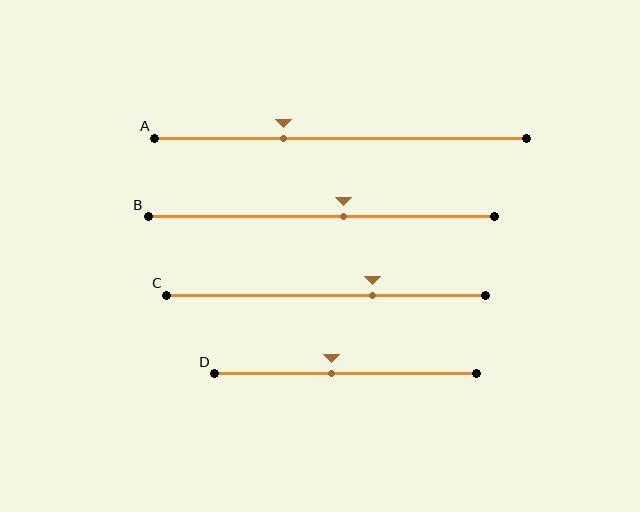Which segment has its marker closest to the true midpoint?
Segment D has its marker closest to the true midpoint.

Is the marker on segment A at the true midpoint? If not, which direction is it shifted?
No, the marker on segment A is shifted to the left by about 15% of the segment length.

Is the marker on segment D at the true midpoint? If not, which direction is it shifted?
No, the marker on segment D is shifted to the left by about 6% of the segment length.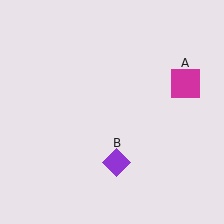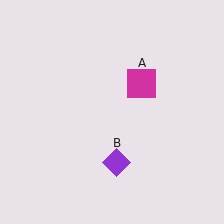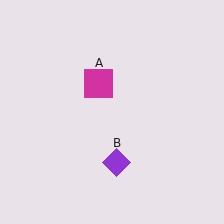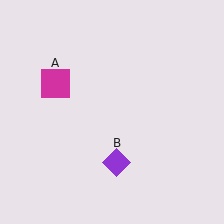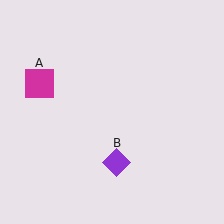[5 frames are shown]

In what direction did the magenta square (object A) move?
The magenta square (object A) moved left.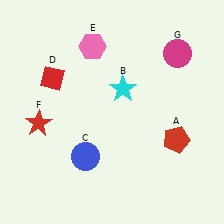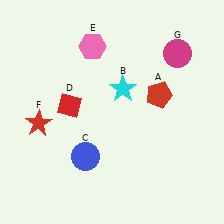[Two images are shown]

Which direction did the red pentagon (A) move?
The red pentagon (A) moved up.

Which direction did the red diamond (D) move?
The red diamond (D) moved down.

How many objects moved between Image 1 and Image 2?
2 objects moved between the two images.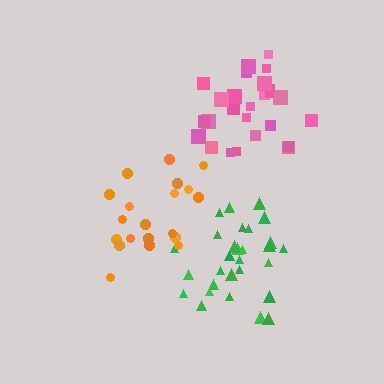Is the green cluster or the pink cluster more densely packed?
Green.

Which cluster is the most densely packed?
Green.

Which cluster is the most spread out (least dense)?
Orange.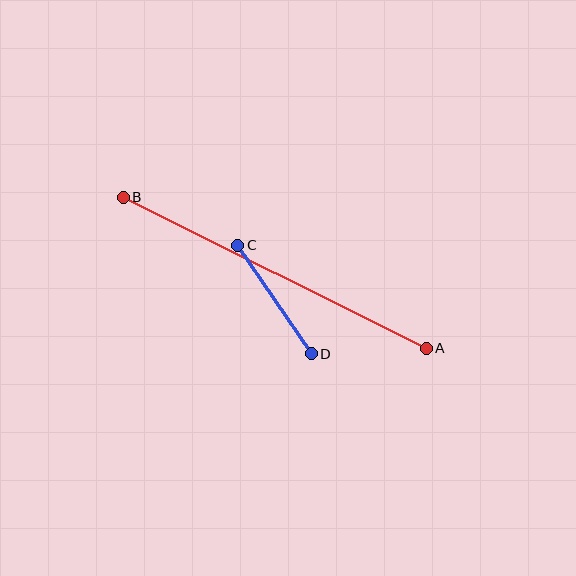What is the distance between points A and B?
The distance is approximately 338 pixels.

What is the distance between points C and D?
The distance is approximately 131 pixels.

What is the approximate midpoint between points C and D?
The midpoint is at approximately (274, 299) pixels.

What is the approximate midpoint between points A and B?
The midpoint is at approximately (275, 273) pixels.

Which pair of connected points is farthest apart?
Points A and B are farthest apart.